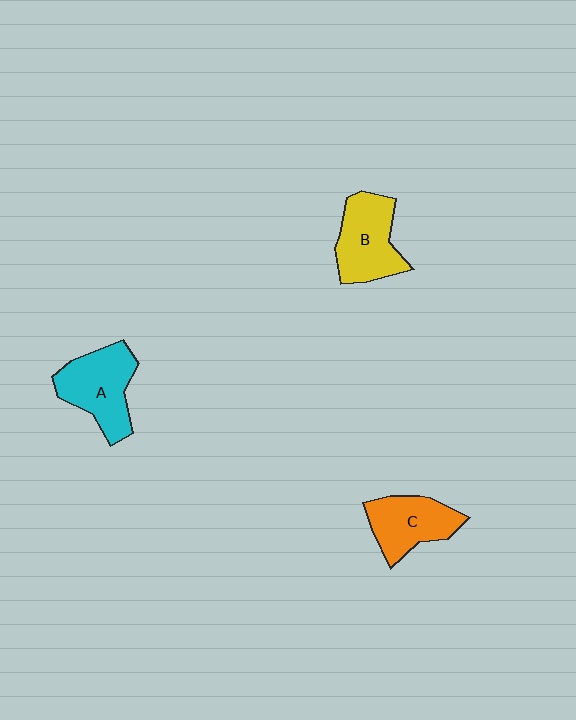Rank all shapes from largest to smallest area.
From largest to smallest: A (cyan), B (yellow), C (orange).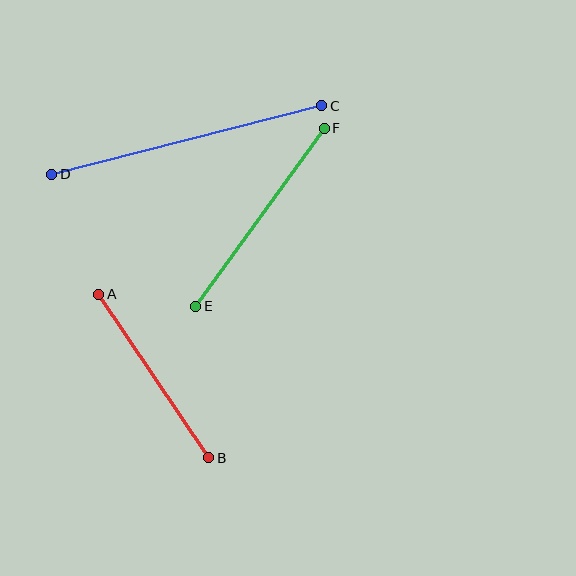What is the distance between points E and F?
The distance is approximately 220 pixels.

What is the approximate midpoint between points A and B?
The midpoint is at approximately (154, 376) pixels.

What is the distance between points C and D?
The distance is approximately 279 pixels.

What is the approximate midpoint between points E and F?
The midpoint is at approximately (260, 217) pixels.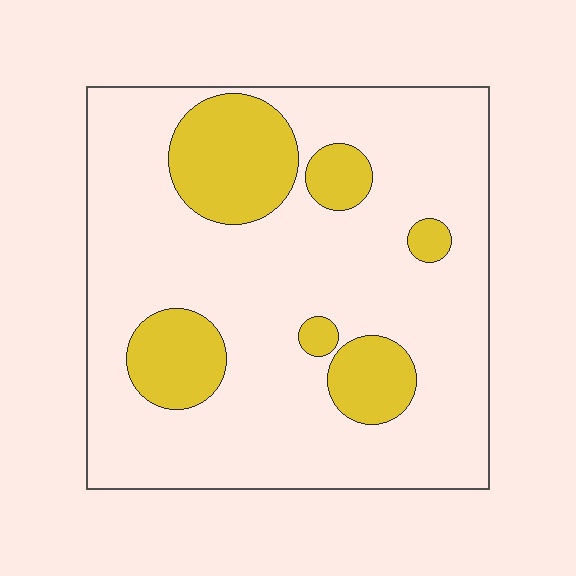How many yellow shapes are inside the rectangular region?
6.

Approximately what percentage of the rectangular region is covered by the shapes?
Approximately 20%.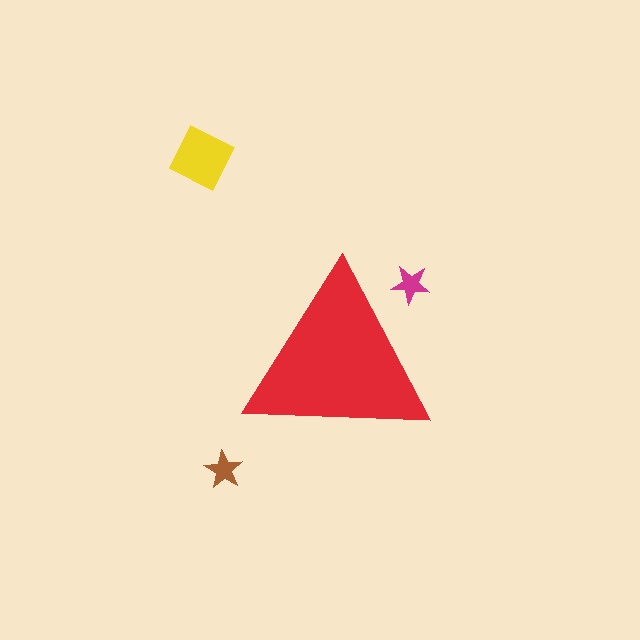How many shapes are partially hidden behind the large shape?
1 shape is partially hidden.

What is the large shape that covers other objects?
A red triangle.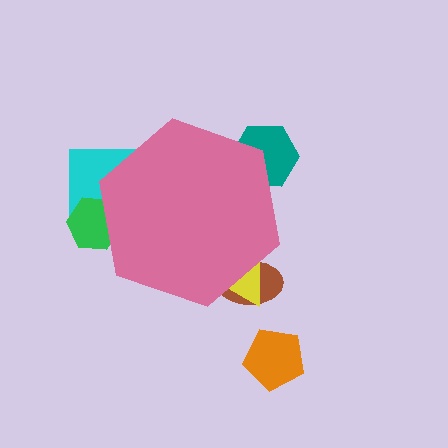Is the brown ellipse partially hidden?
Yes, the brown ellipse is partially hidden behind the pink hexagon.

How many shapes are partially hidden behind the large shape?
5 shapes are partially hidden.